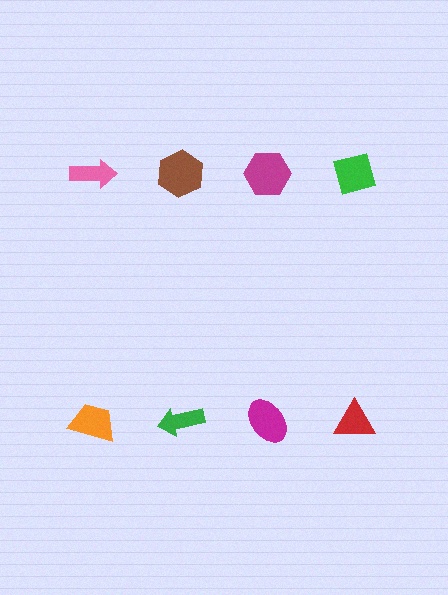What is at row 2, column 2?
A green arrow.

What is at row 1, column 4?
A green square.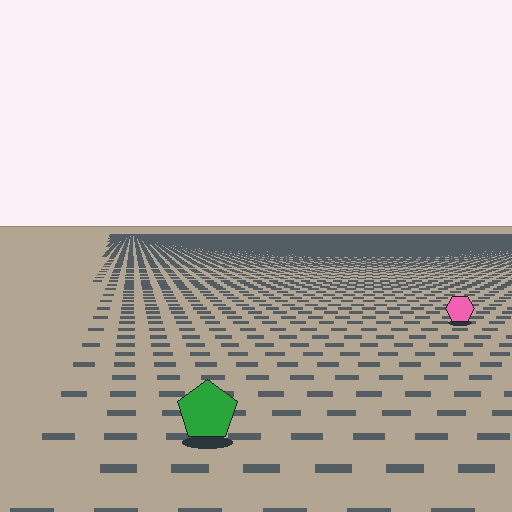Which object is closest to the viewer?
The green pentagon is closest. The texture marks near it are larger and more spread out.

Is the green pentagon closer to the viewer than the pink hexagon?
Yes. The green pentagon is closer — you can tell from the texture gradient: the ground texture is coarser near it.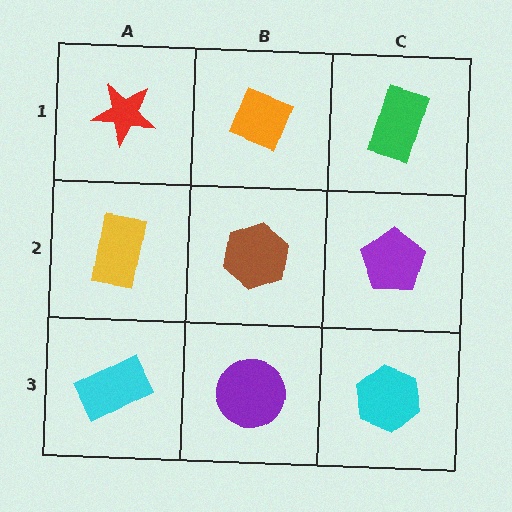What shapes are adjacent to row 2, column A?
A red star (row 1, column A), a cyan rectangle (row 3, column A), a brown hexagon (row 2, column B).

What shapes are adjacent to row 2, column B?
An orange diamond (row 1, column B), a purple circle (row 3, column B), a yellow rectangle (row 2, column A), a purple pentagon (row 2, column C).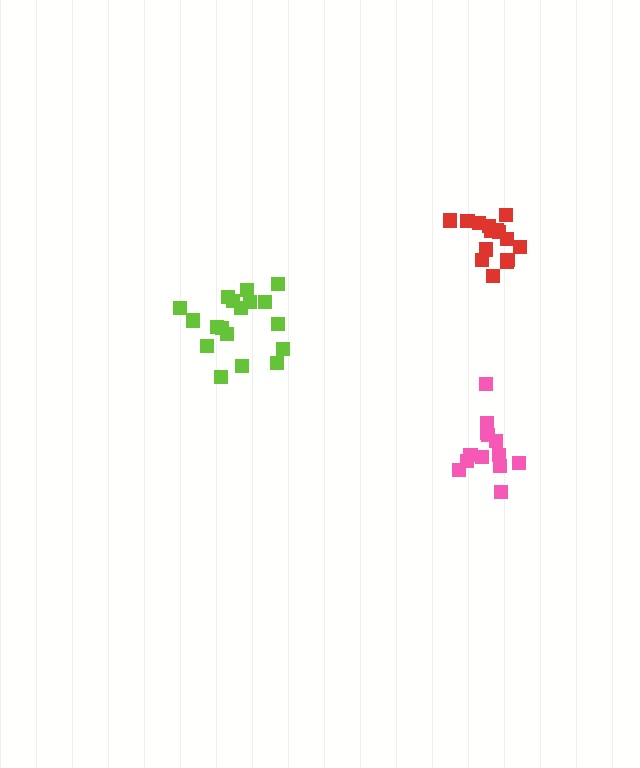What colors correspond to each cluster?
The clusters are colored: pink, lime, red.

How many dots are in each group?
Group 1: 13 dots, Group 2: 18 dots, Group 3: 15 dots (46 total).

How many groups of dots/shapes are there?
There are 3 groups.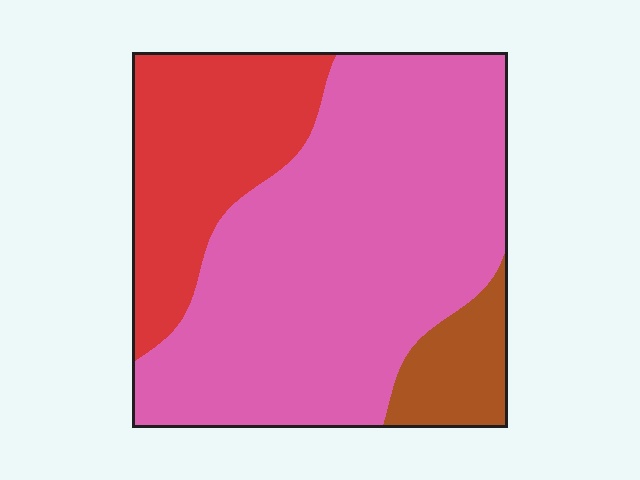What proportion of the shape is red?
Red covers around 25% of the shape.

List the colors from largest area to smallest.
From largest to smallest: pink, red, brown.